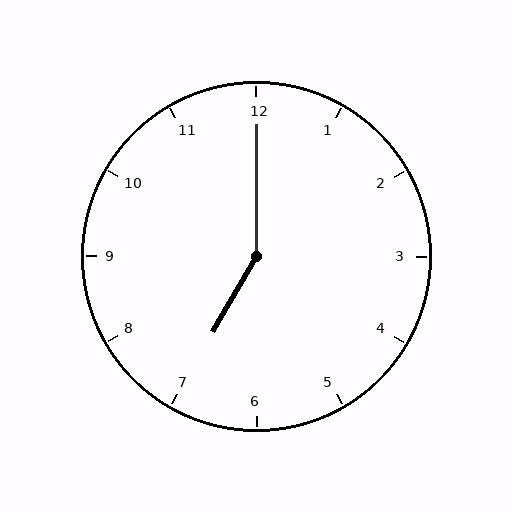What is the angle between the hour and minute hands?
Approximately 150 degrees.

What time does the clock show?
7:00.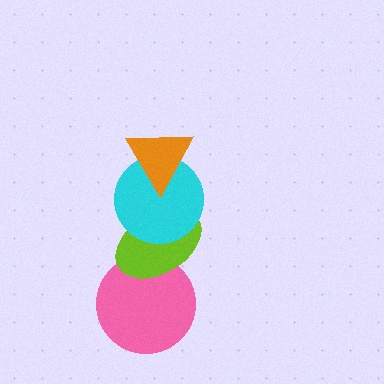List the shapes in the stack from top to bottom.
From top to bottom: the orange triangle, the cyan circle, the lime ellipse, the pink circle.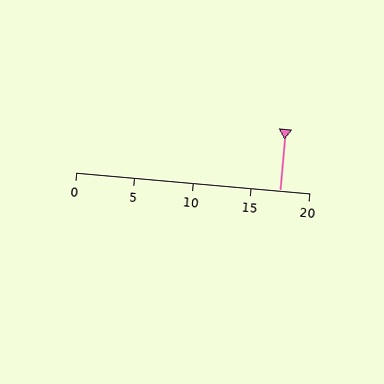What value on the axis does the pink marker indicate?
The marker indicates approximately 17.5.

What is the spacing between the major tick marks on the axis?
The major ticks are spaced 5 apart.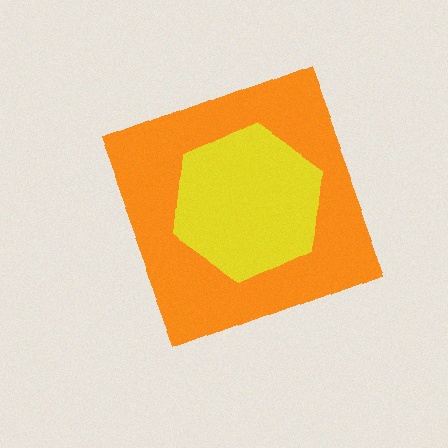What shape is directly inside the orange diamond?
The yellow hexagon.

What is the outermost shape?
The orange diamond.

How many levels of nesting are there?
2.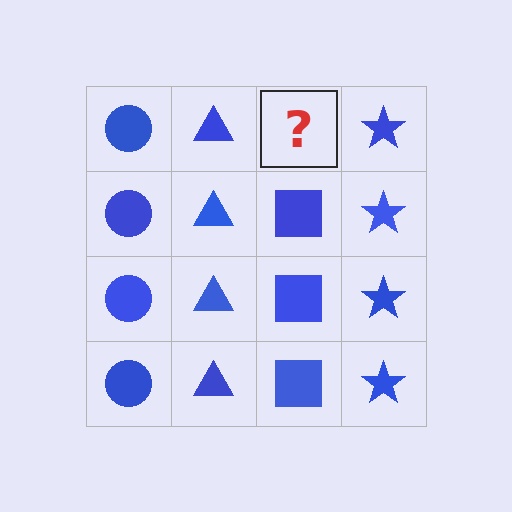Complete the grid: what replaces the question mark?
The question mark should be replaced with a blue square.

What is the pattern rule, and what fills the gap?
The rule is that each column has a consistent shape. The gap should be filled with a blue square.